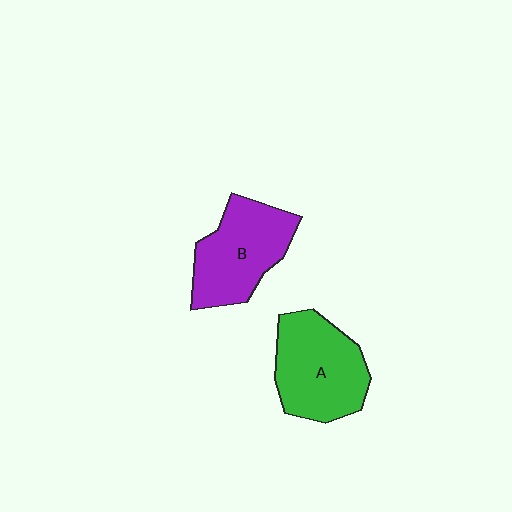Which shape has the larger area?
Shape A (green).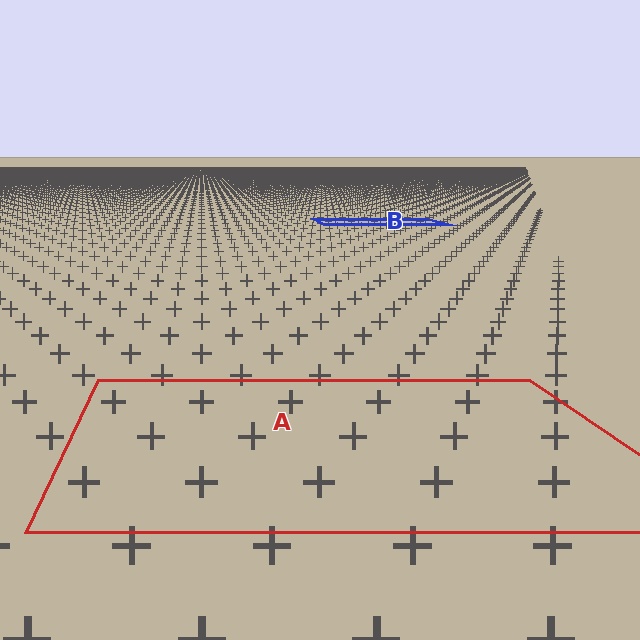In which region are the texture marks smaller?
The texture marks are smaller in region B, because it is farther away.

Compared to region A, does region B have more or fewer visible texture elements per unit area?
Region B has more texture elements per unit area — they are packed more densely because it is farther away.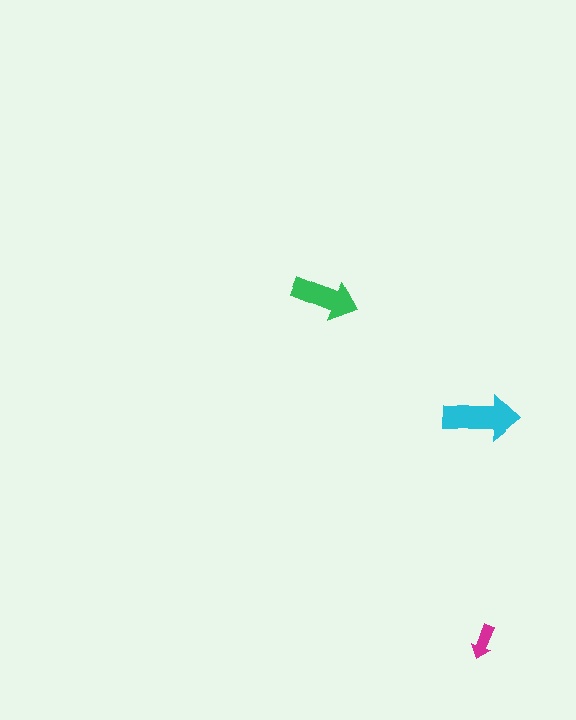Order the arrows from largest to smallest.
the cyan one, the green one, the magenta one.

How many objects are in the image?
There are 3 objects in the image.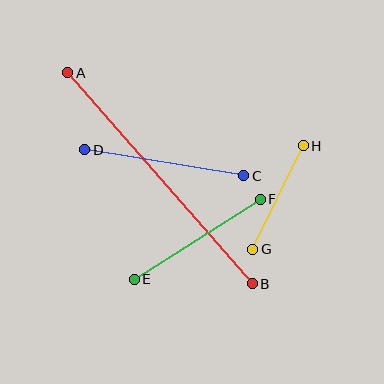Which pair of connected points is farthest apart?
Points A and B are farthest apart.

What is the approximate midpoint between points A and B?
The midpoint is at approximately (160, 178) pixels.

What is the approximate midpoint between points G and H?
The midpoint is at approximately (278, 198) pixels.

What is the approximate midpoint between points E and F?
The midpoint is at approximately (197, 239) pixels.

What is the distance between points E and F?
The distance is approximately 149 pixels.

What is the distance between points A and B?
The distance is approximately 280 pixels.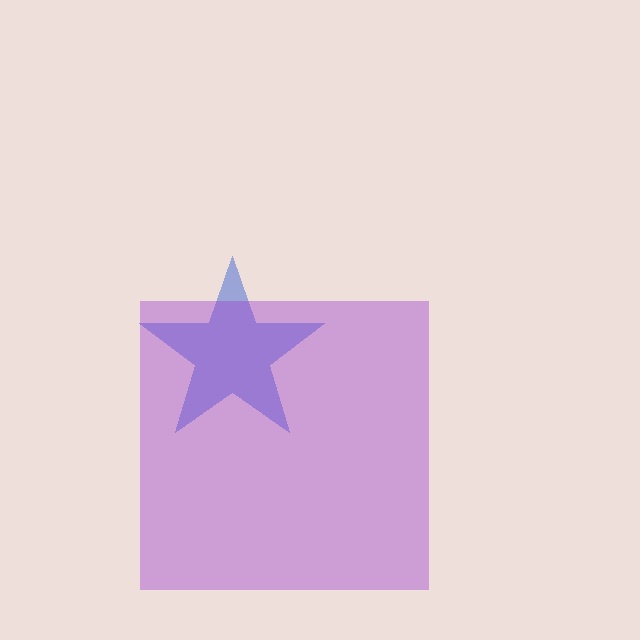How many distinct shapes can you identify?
There are 2 distinct shapes: a blue star, a purple square.